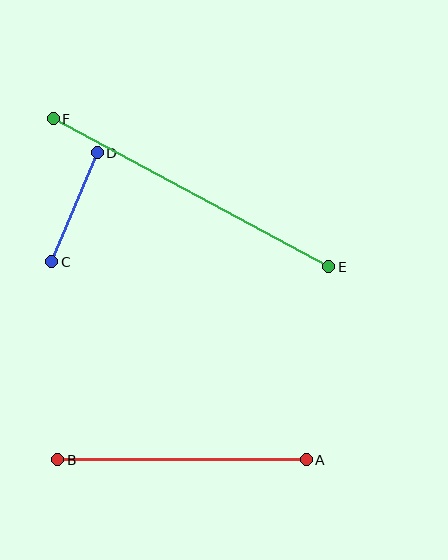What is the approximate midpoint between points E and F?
The midpoint is at approximately (191, 193) pixels.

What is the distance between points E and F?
The distance is approximately 313 pixels.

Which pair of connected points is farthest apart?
Points E and F are farthest apart.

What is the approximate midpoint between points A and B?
The midpoint is at approximately (182, 460) pixels.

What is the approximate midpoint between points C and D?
The midpoint is at approximately (74, 207) pixels.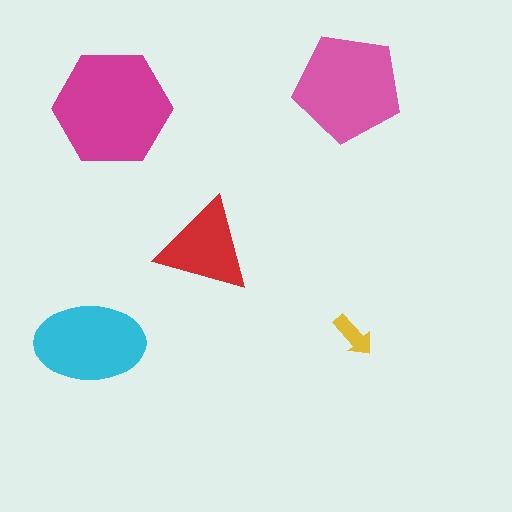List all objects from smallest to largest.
The yellow arrow, the red triangle, the cyan ellipse, the pink pentagon, the magenta hexagon.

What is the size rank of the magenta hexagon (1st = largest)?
1st.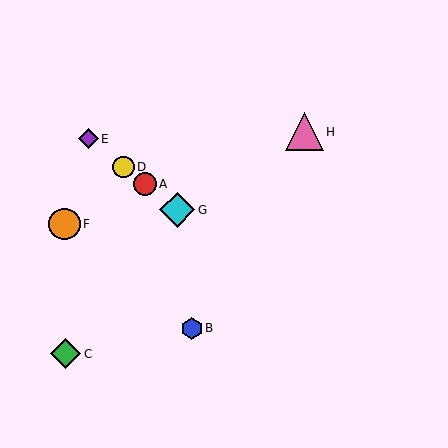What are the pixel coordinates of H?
Object H is at (304, 132).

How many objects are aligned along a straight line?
4 objects (A, D, E, G) are aligned along a straight line.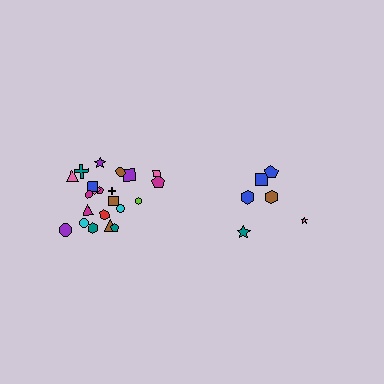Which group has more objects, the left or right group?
The left group.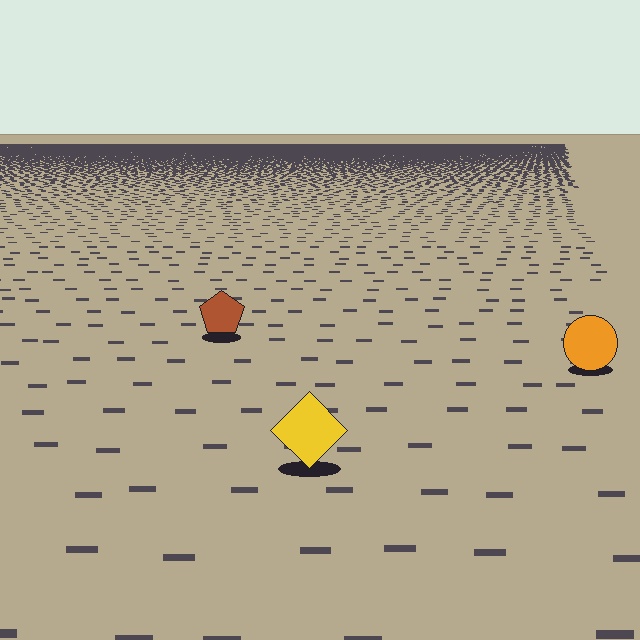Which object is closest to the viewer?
The yellow diamond is closest. The texture marks near it are larger and more spread out.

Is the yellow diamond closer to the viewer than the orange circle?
Yes. The yellow diamond is closer — you can tell from the texture gradient: the ground texture is coarser near it.